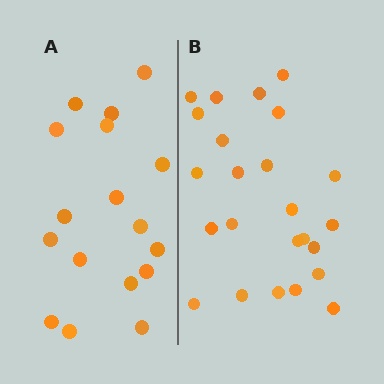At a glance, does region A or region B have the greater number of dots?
Region B (the right region) has more dots.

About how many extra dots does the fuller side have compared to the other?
Region B has roughly 8 or so more dots than region A.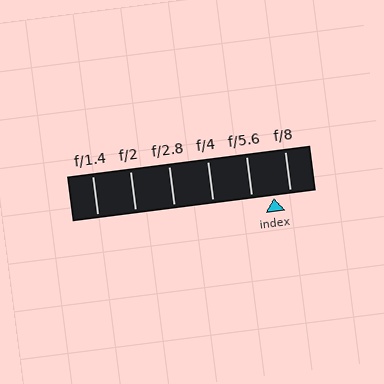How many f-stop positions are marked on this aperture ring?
There are 6 f-stop positions marked.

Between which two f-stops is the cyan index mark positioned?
The index mark is between f/5.6 and f/8.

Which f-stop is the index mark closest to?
The index mark is closest to f/8.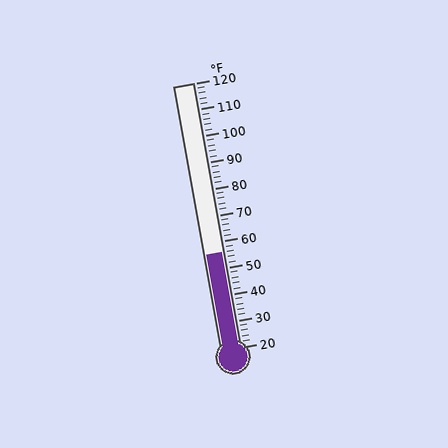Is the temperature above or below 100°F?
The temperature is below 100°F.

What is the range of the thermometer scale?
The thermometer scale ranges from 20°F to 120°F.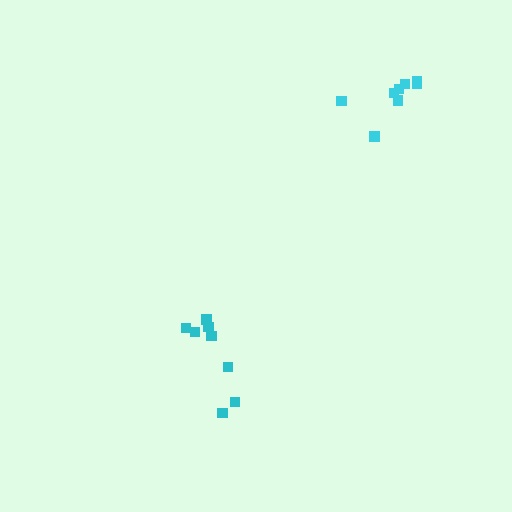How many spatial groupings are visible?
There are 2 spatial groupings.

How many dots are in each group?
Group 1: 8 dots, Group 2: 8 dots (16 total).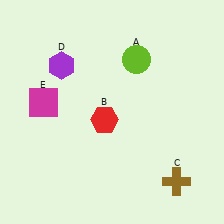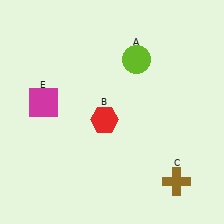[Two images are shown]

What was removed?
The purple hexagon (D) was removed in Image 2.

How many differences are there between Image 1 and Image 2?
There is 1 difference between the two images.